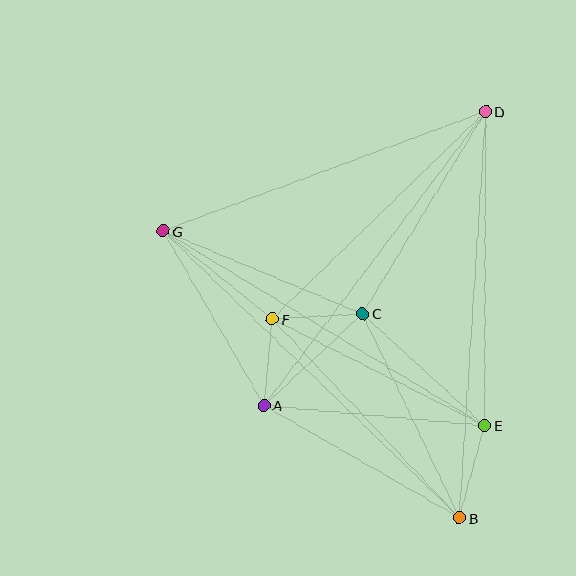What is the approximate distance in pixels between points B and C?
The distance between B and C is approximately 226 pixels.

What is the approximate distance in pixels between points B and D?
The distance between B and D is approximately 407 pixels.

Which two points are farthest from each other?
Points B and G are farthest from each other.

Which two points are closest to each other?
Points A and F are closest to each other.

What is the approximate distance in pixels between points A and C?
The distance between A and C is approximately 135 pixels.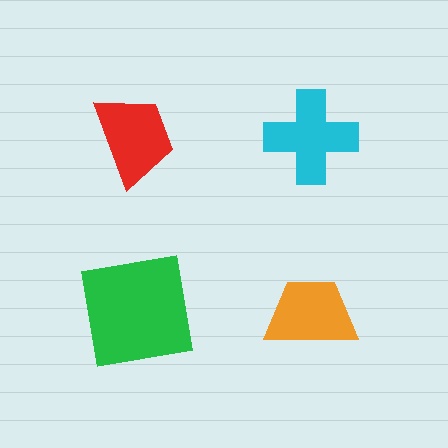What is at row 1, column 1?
A red trapezoid.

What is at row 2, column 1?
A green square.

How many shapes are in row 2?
2 shapes.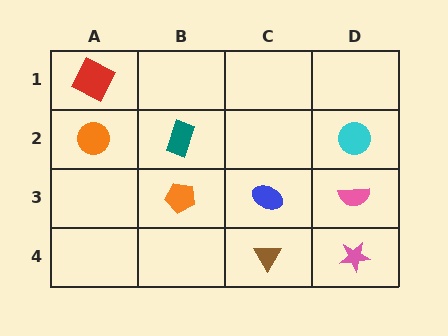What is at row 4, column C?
A brown triangle.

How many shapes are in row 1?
1 shape.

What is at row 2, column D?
A cyan circle.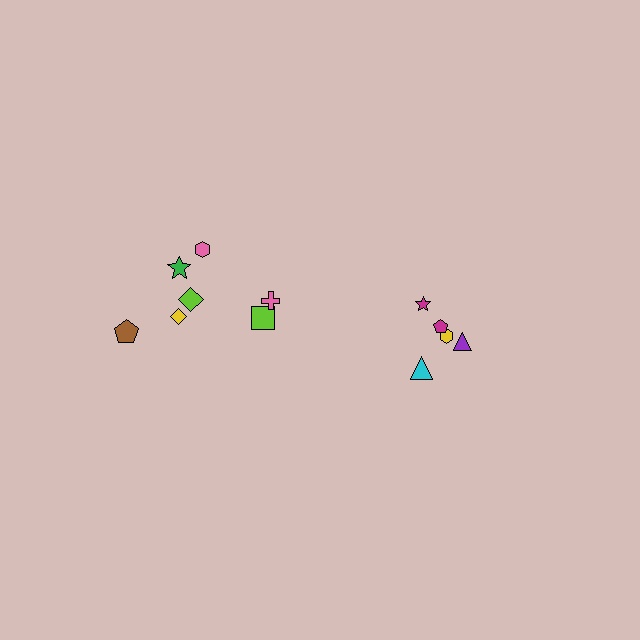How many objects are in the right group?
There are 5 objects.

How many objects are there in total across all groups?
There are 12 objects.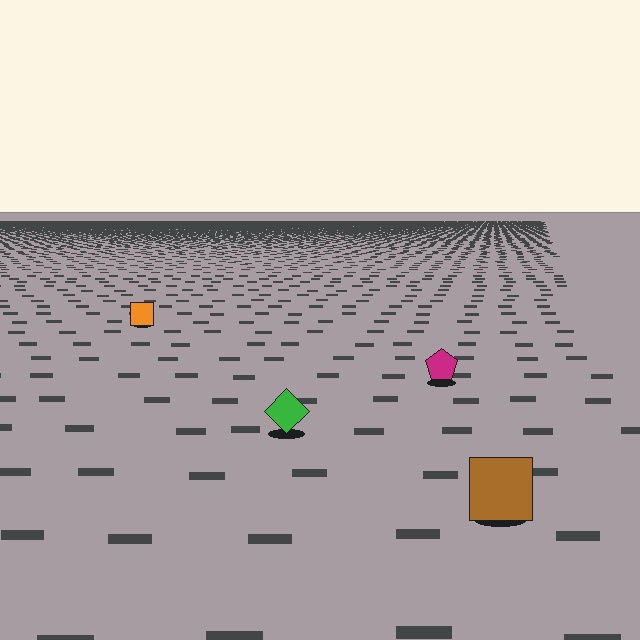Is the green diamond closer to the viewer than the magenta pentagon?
Yes. The green diamond is closer — you can tell from the texture gradient: the ground texture is coarser near it.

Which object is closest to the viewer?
The brown square is closest. The texture marks near it are larger and more spread out.